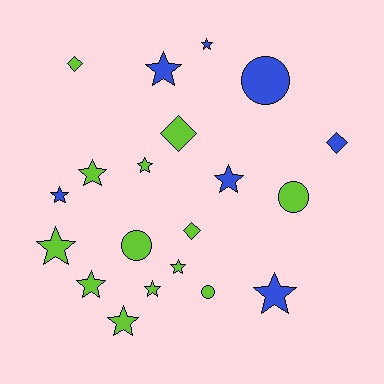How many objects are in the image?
There are 20 objects.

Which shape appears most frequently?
Star, with 12 objects.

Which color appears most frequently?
Lime, with 13 objects.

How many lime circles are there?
There are 3 lime circles.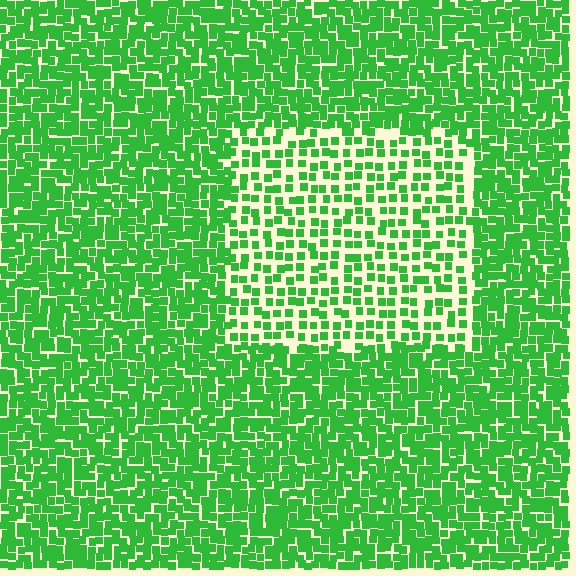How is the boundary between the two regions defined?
The boundary is defined by a change in element density (approximately 2.0x ratio). All elements are the same color, size, and shape.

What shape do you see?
I see a rectangle.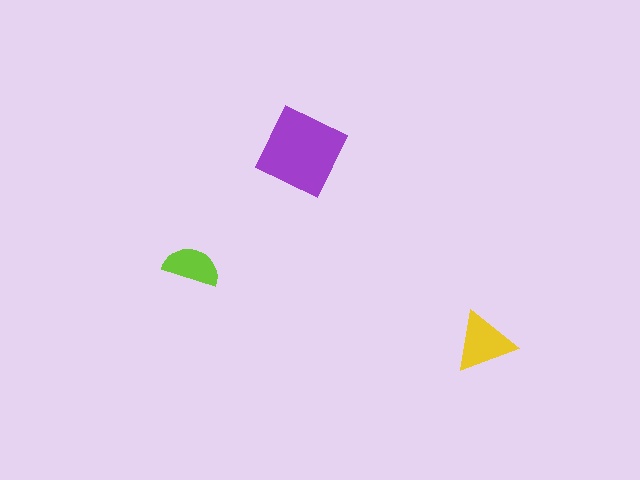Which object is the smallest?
The lime semicircle.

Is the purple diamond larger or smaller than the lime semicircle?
Larger.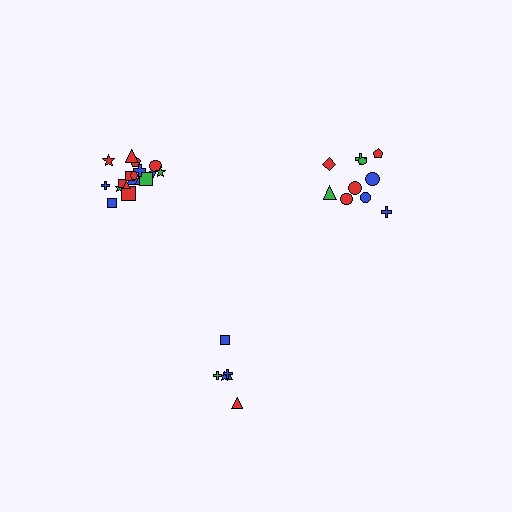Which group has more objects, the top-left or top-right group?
The top-left group.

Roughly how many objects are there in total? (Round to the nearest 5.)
Roughly 35 objects in total.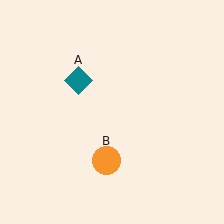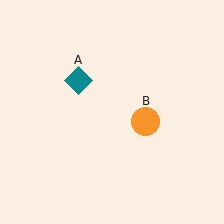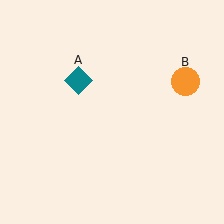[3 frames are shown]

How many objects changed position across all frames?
1 object changed position: orange circle (object B).